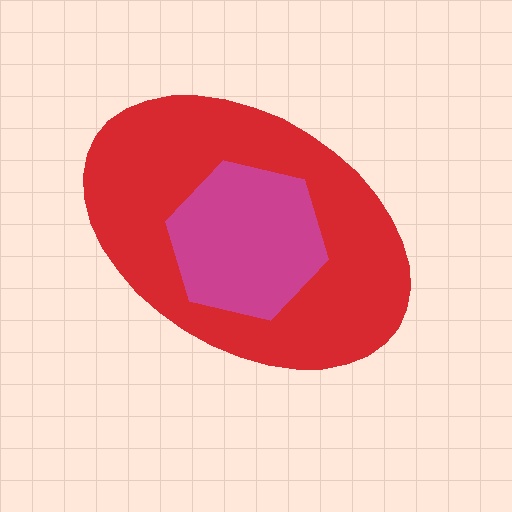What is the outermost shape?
The red ellipse.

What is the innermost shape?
The magenta hexagon.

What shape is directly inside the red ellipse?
The magenta hexagon.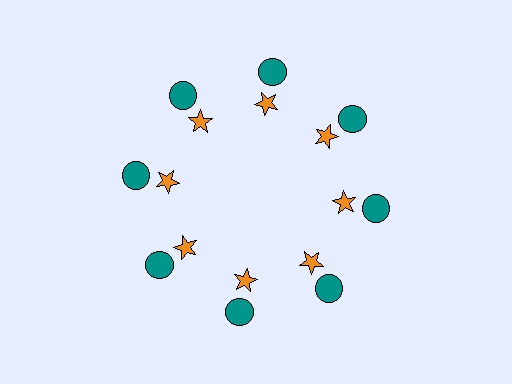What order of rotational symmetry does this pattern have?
This pattern has 8-fold rotational symmetry.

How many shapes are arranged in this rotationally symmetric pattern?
There are 16 shapes, arranged in 8 groups of 2.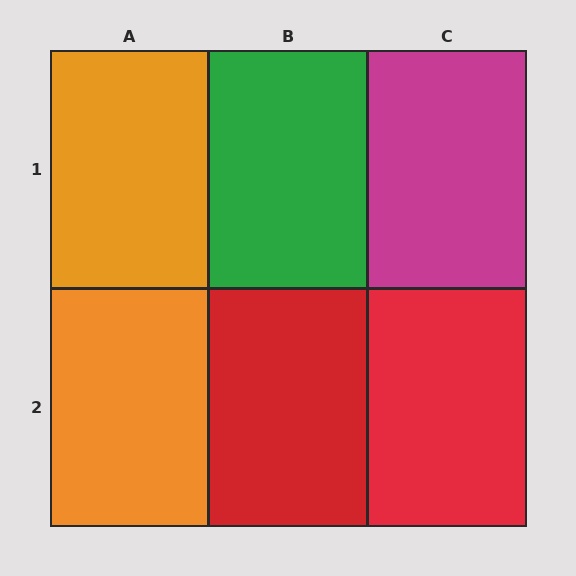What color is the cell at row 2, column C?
Red.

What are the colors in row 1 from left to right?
Orange, green, magenta.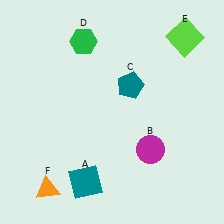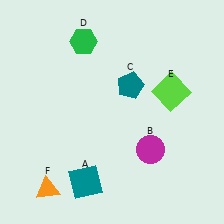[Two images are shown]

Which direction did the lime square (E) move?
The lime square (E) moved down.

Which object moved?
The lime square (E) moved down.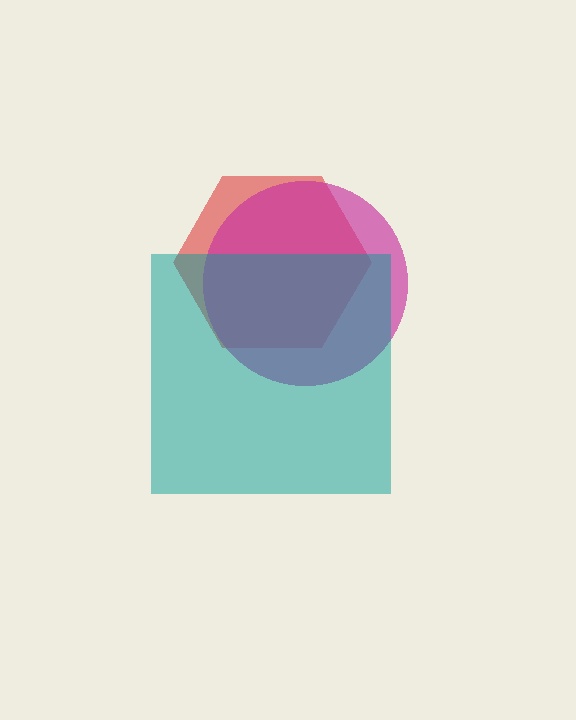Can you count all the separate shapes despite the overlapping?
Yes, there are 3 separate shapes.